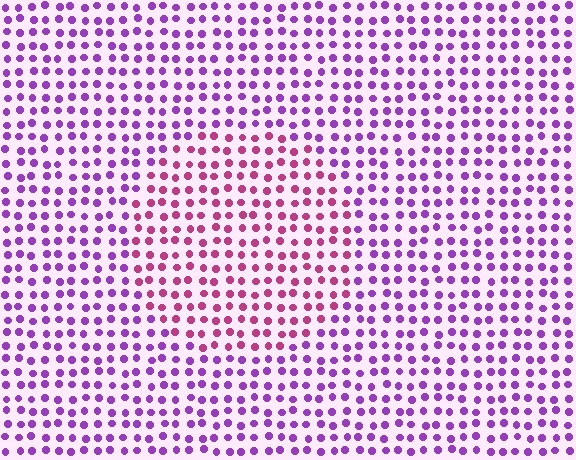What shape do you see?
I see a circle.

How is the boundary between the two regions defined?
The boundary is defined purely by a slight shift in hue (about 44 degrees). Spacing, size, and orientation are identical on both sides.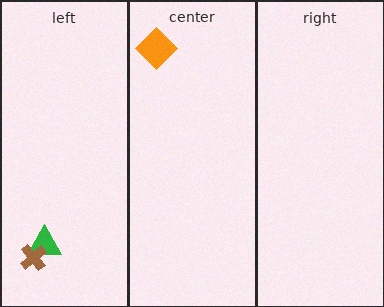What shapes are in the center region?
The orange diamond.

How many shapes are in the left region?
2.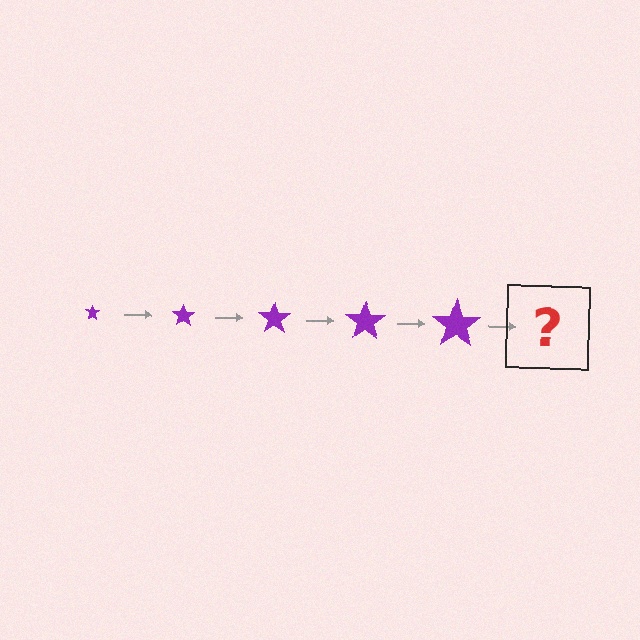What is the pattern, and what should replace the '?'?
The pattern is that the star gets progressively larger each step. The '?' should be a purple star, larger than the previous one.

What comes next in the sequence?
The next element should be a purple star, larger than the previous one.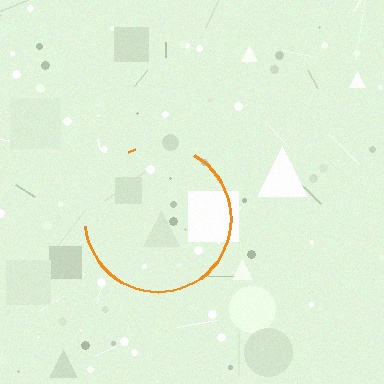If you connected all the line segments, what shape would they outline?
They would outline a circle.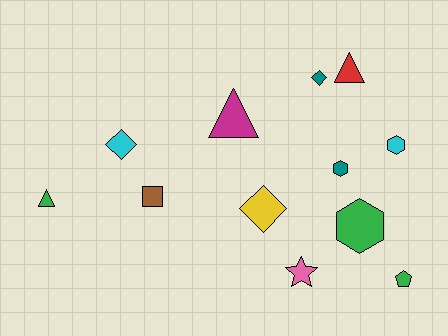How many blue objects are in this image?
There are no blue objects.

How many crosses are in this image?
There are no crosses.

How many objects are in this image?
There are 12 objects.